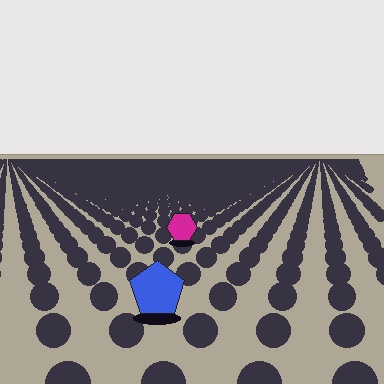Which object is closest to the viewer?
The blue pentagon is closest. The texture marks near it are larger and more spread out.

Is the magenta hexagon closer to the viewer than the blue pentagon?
No. The blue pentagon is closer — you can tell from the texture gradient: the ground texture is coarser near it.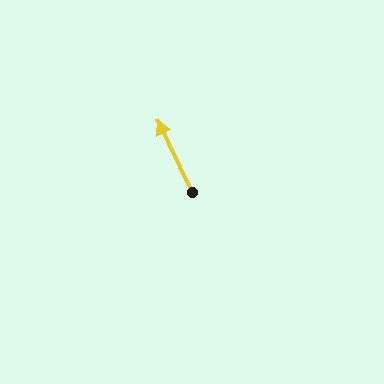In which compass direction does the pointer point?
Northwest.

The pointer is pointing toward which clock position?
Roughly 11 o'clock.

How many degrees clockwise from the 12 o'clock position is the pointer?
Approximately 334 degrees.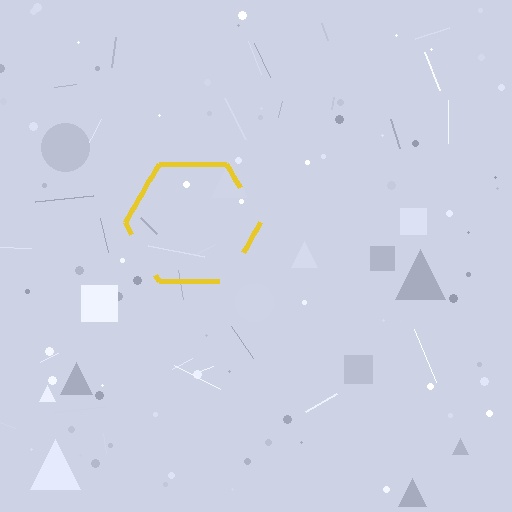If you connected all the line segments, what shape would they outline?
They would outline a hexagon.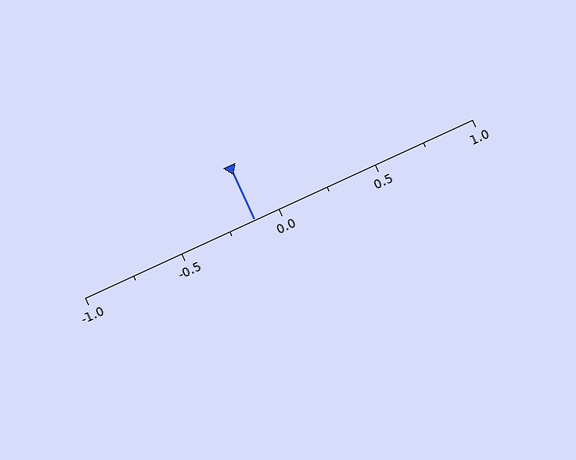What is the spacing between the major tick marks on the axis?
The major ticks are spaced 0.5 apart.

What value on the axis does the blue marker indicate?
The marker indicates approximately -0.12.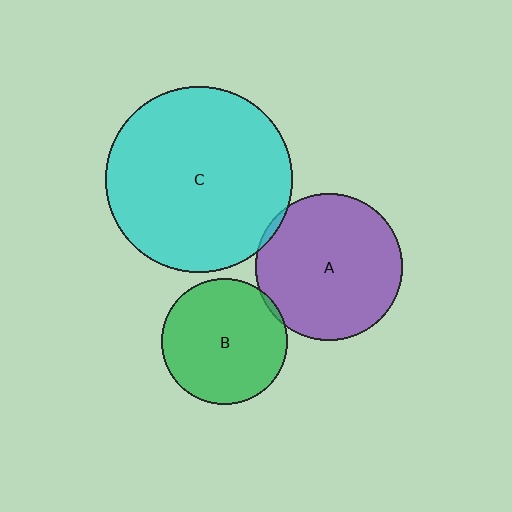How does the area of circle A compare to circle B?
Approximately 1.4 times.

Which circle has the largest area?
Circle C (cyan).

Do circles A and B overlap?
Yes.